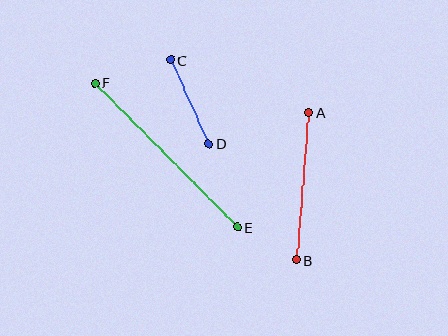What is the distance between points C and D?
The distance is approximately 92 pixels.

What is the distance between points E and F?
The distance is approximately 203 pixels.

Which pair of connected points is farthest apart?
Points E and F are farthest apart.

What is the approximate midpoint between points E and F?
The midpoint is at approximately (166, 155) pixels.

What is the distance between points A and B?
The distance is approximately 148 pixels.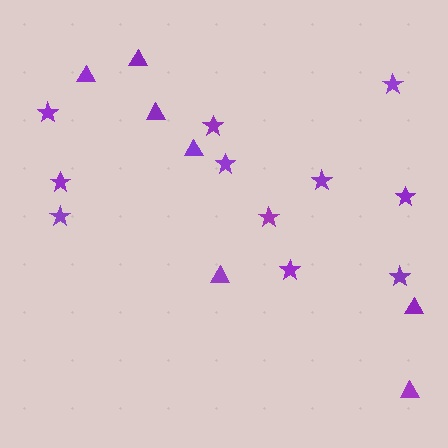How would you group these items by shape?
There are 2 groups: one group of stars (11) and one group of triangles (7).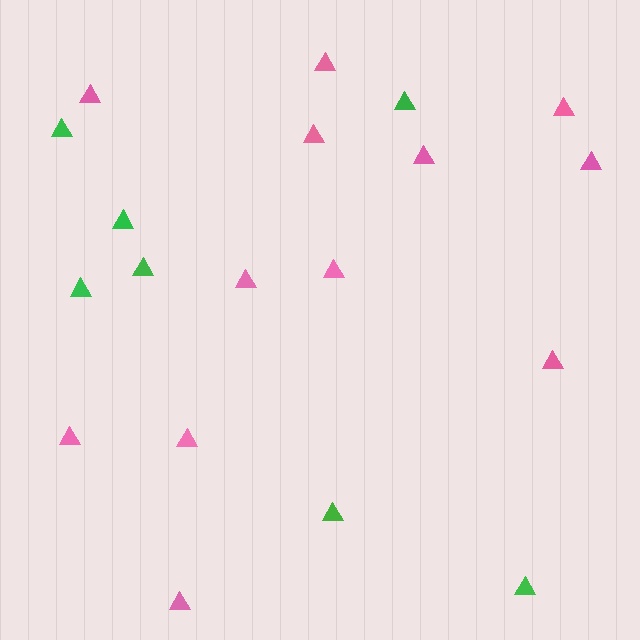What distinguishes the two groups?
There are 2 groups: one group of pink triangles (12) and one group of green triangles (7).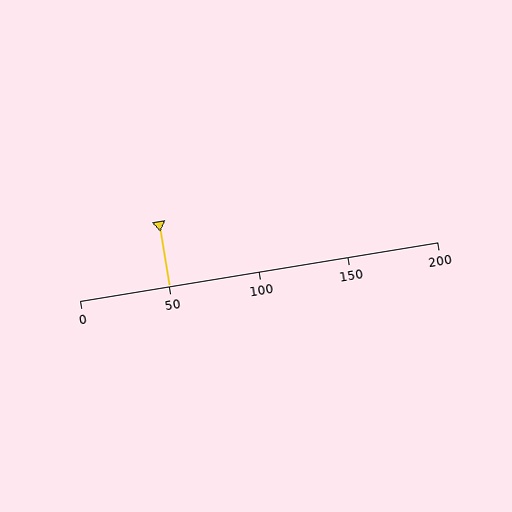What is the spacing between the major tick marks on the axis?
The major ticks are spaced 50 apart.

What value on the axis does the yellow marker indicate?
The marker indicates approximately 50.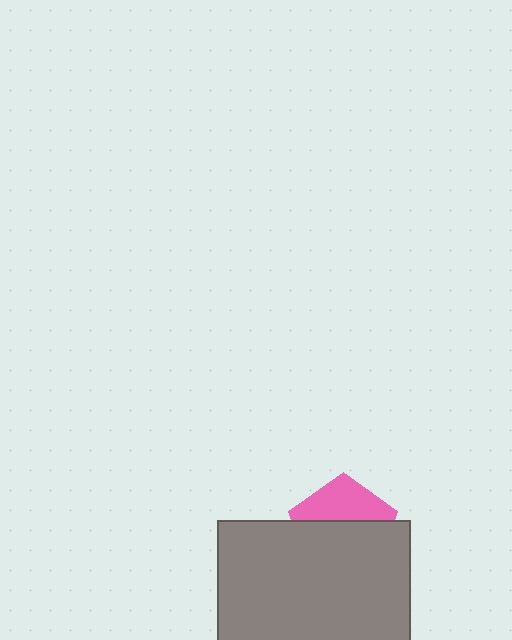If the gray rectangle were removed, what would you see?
You would see the complete pink pentagon.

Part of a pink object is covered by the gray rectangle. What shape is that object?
It is a pentagon.